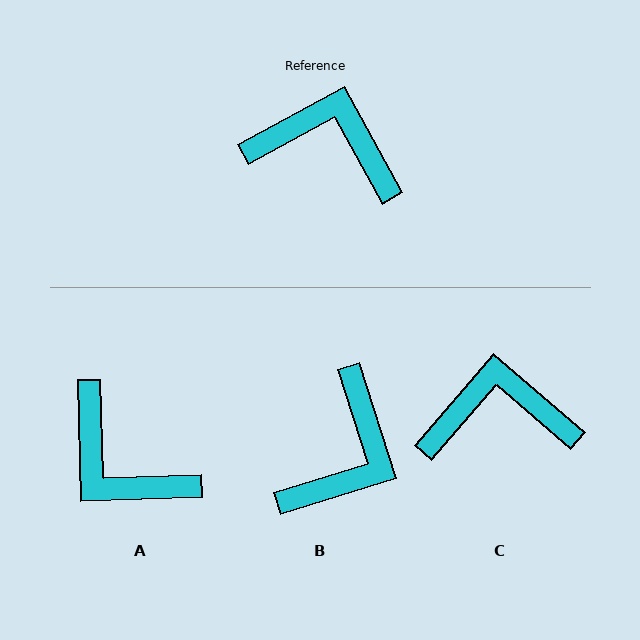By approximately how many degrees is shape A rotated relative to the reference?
Approximately 153 degrees counter-clockwise.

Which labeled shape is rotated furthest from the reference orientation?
A, about 153 degrees away.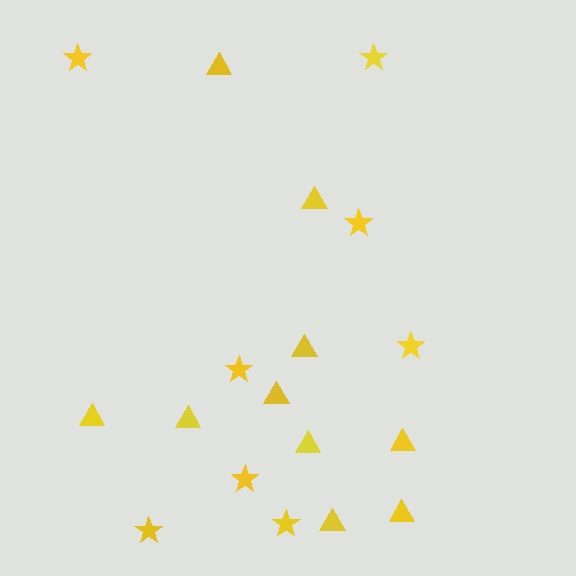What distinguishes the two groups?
There are 2 groups: one group of triangles (10) and one group of stars (8).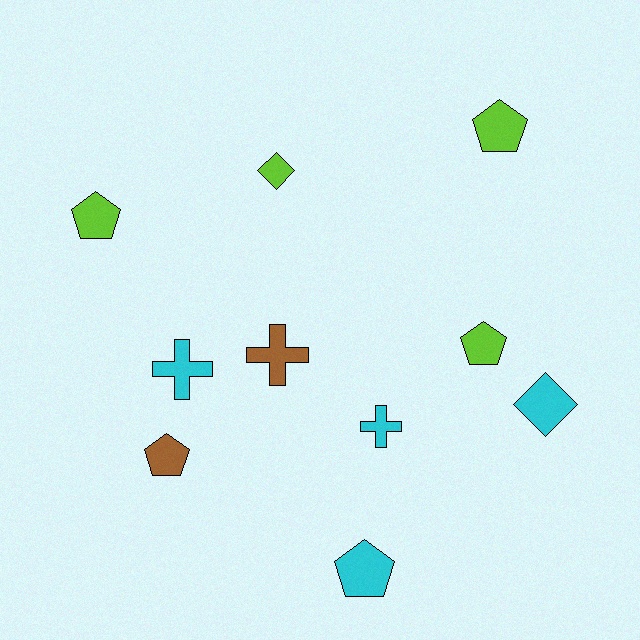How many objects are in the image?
There are 10 objects.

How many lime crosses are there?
There are no lime crosses.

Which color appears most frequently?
Lime, with 4 objects.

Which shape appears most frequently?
Pentagon, with 5 objects.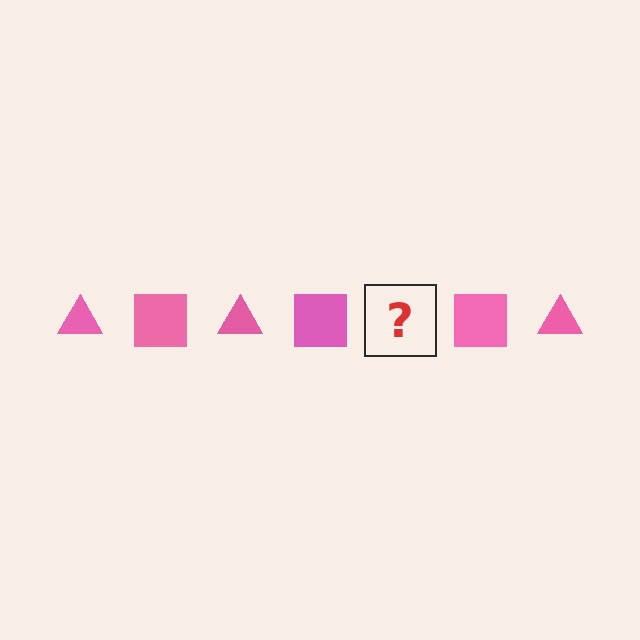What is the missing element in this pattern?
The missing element is a pink triangle.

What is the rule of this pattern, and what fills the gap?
The rule is that the pattern cycles through triangle, square shapes in pink. The gap should be filled with a pink triangle.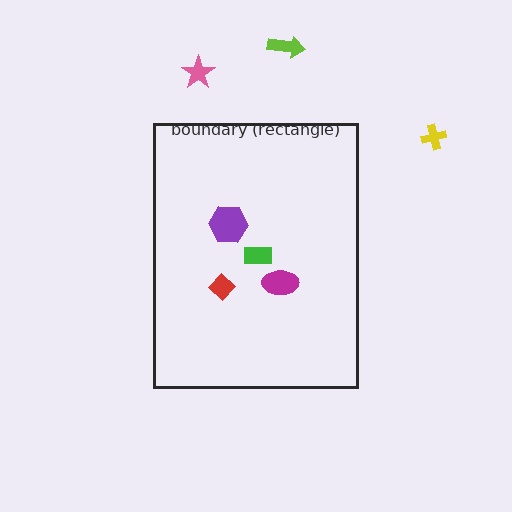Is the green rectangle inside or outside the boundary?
Inside.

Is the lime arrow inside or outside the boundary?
Outside.